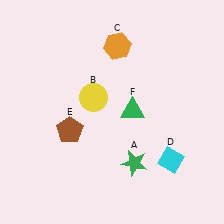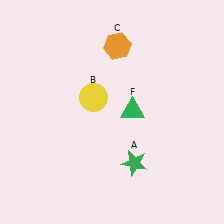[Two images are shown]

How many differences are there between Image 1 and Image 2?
There are 2 differences between the two images.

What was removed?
The brown pentagon (E), the cyan diamond (D) were removed in Image 2.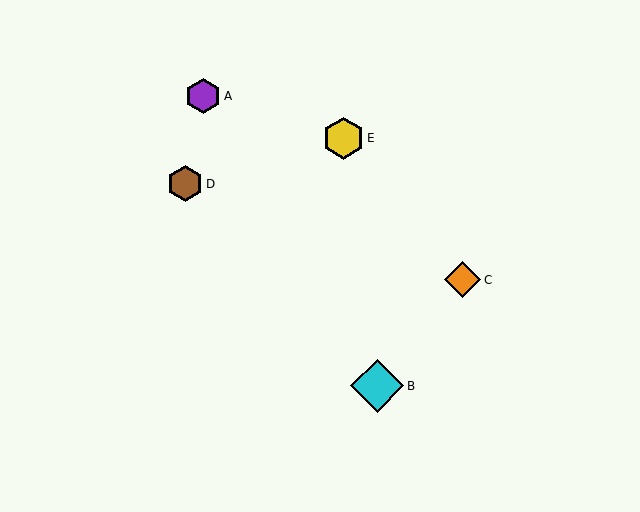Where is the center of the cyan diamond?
The center of the cyan diamond is at (377, 386).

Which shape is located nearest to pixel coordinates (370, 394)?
The cyan diamond (labeled B) at (377, 386) is nearest to that location.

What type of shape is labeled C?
Shape C is an orange diamond.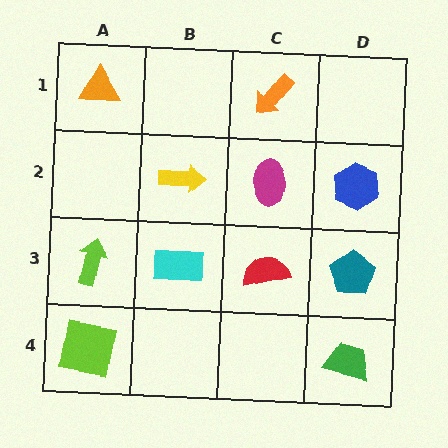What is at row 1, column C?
An orange arrow.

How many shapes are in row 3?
4 shapes.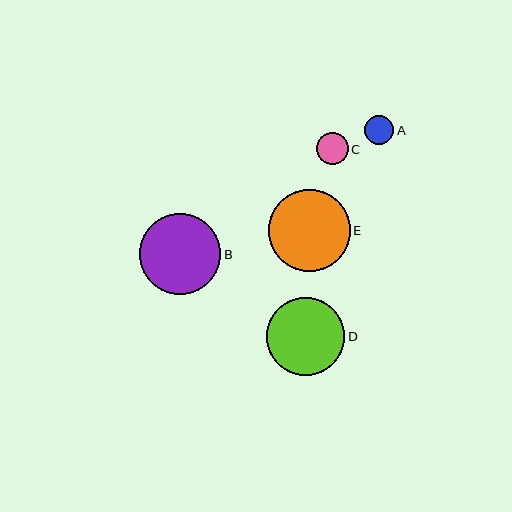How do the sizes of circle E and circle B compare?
Circle E and circle B are approximately the same size.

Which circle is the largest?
Circle E is the largest with a size of approximately 81 pixels.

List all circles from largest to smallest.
From largest to smallest: E, B, D, C, A.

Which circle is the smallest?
Circle A is the smallest with a size of approximately 29 pixels.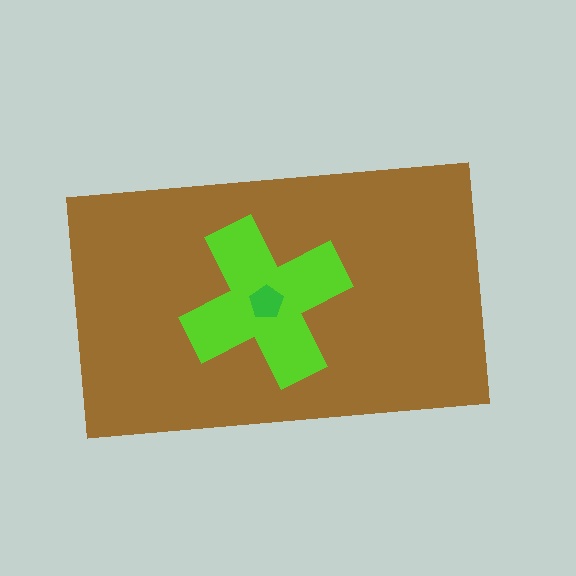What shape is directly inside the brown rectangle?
The lime cross.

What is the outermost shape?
The brown rectangle.